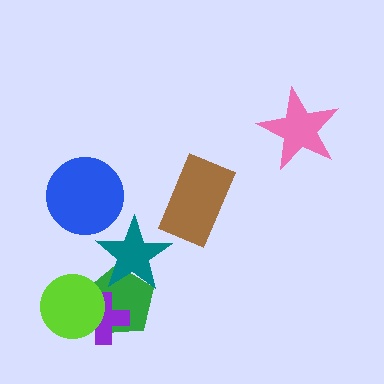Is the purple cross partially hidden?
Yes, it is partially covered by another shape.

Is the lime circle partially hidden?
No, no other shape covers it.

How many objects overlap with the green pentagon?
3 objects overlap with the green pentagon.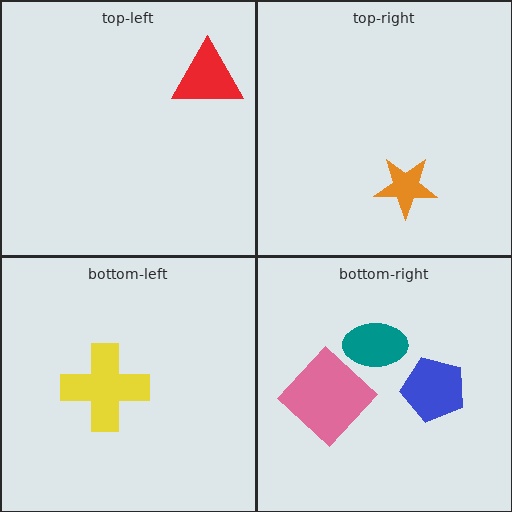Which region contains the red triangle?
The top-left region.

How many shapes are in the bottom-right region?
3.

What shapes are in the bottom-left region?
The yellow cross.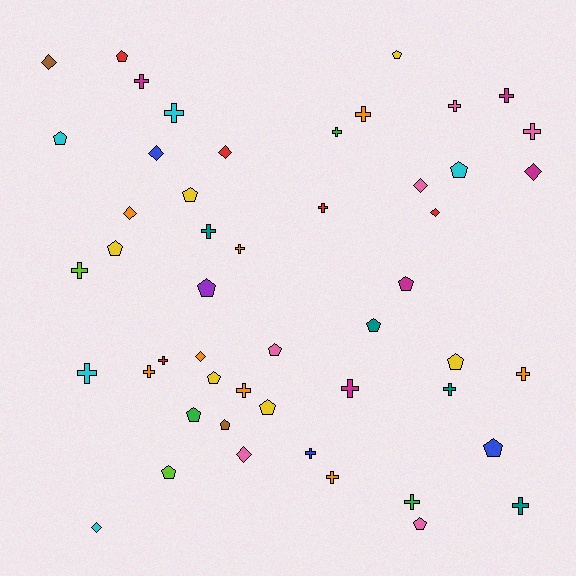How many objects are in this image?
There are 50 objects.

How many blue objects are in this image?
There are 3 blue objects.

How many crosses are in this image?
There are 22 crosses.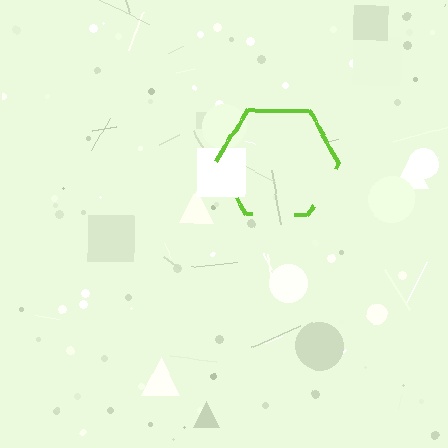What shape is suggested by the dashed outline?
The dashed outline suggests a hexagon.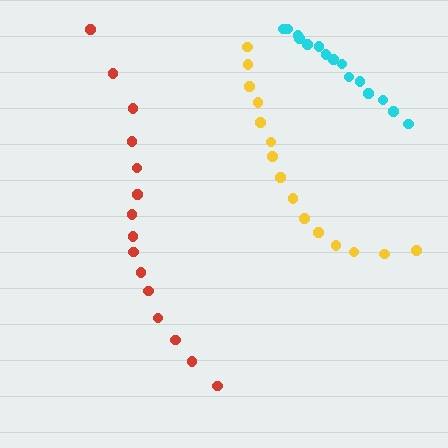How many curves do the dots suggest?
There are 3 distinct paths.